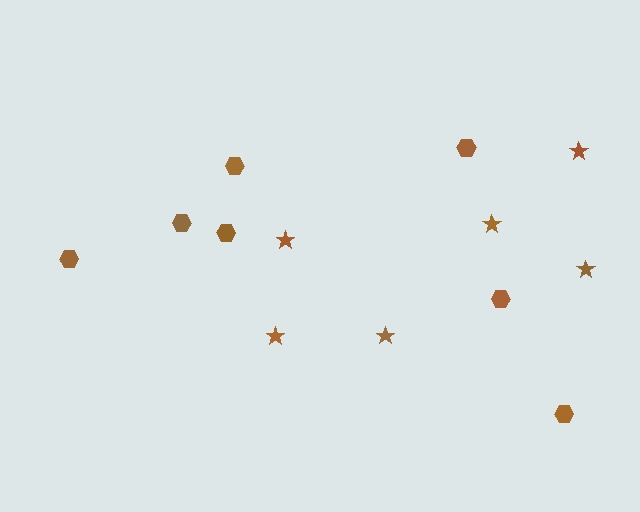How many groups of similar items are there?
There are 2 groups: one group of hexagons (7) and one group of stars (6).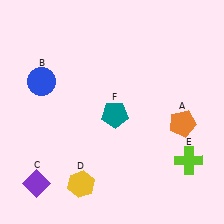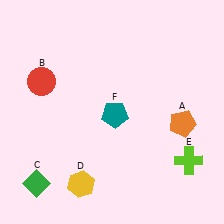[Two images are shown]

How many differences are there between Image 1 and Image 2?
There are 2 differences between the two images.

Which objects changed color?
B changed from blue to red. C changed from purple to green.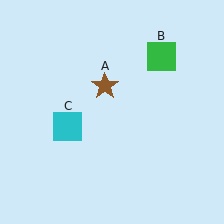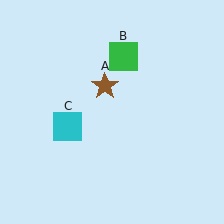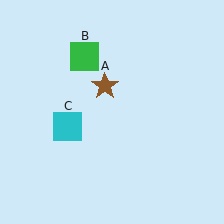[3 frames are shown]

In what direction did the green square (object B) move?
The green square (object B) moved left.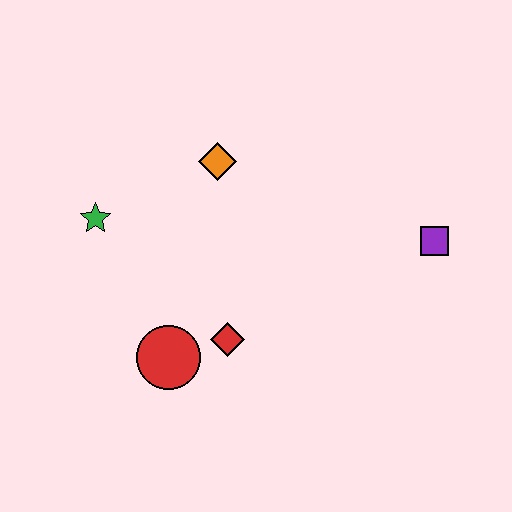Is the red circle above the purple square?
No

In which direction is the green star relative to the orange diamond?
The green star is to the left of the orange diamond.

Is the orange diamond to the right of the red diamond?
No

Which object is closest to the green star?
The orange diamond is closest to the green star.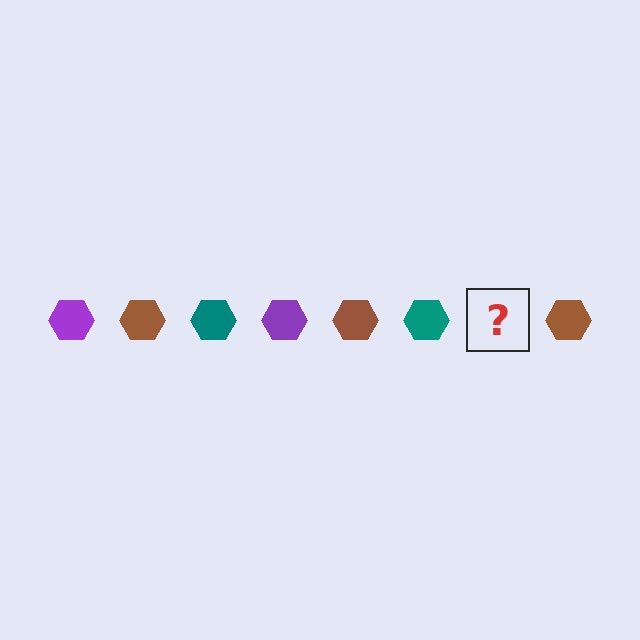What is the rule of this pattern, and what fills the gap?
The rule is that the pattern cycles through purple, brown, teal hexagons. The gap should be filled with a purple hexagon.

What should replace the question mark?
The question mark should be replaced with a purple hexagon.